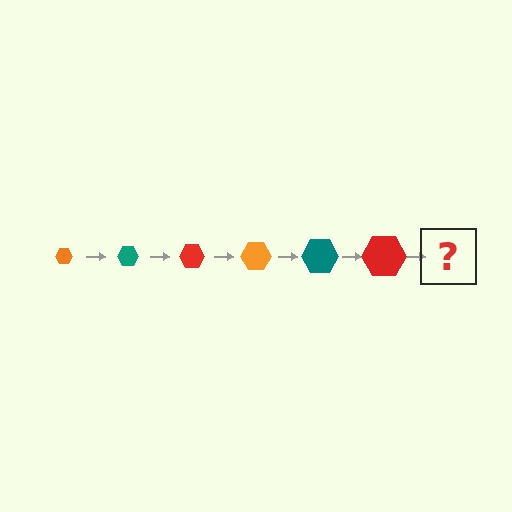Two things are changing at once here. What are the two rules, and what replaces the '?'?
The two rules are that the hexagon grows larger each step and the color cycles through orange, teal, and red. The '?' should be an orange hexagon, larger than the previous one.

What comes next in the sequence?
The next element should be an orange hexagon, larger than the previous one.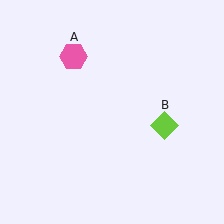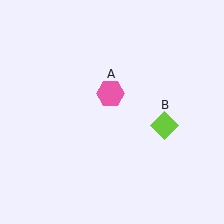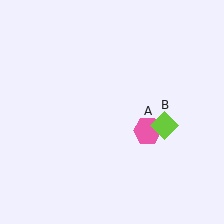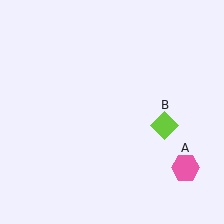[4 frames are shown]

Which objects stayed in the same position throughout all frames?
Lime diamond (object B) remained stationary.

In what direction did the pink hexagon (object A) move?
The pink hexagon (object A) moved down and to the right.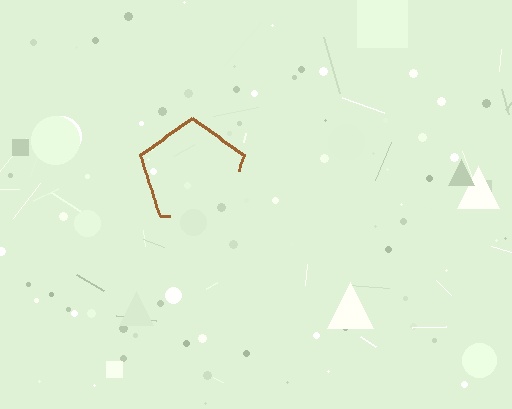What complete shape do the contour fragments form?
The contour fragments form a pentagon.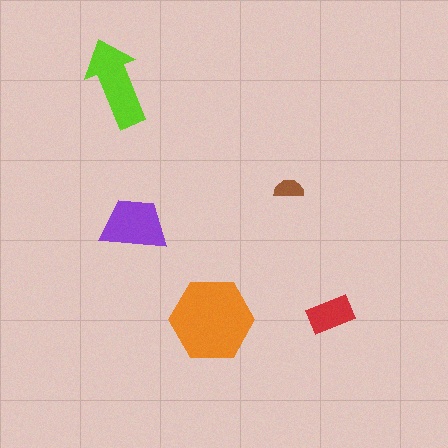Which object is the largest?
The orange hexagon.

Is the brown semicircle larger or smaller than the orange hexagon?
Smaller.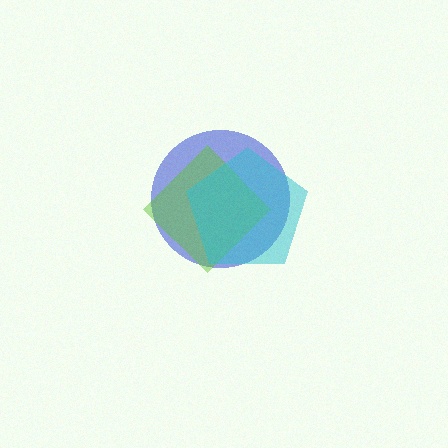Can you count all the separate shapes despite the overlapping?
Yes, there are 3 separate shapes.